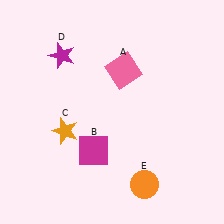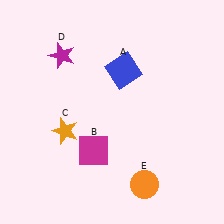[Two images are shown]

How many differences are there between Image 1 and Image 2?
There is 1 difference between the two images.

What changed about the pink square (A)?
In Image 1, A is pink. In Image 2, it changed to blue.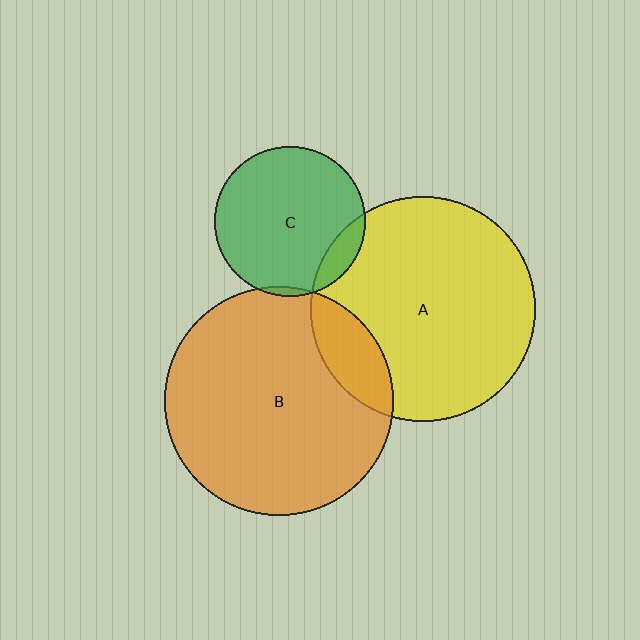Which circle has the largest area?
Circle B (orange).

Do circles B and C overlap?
Yes.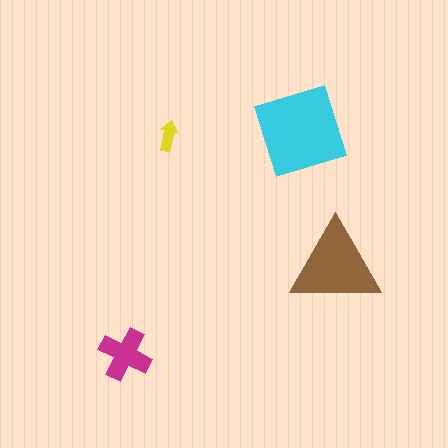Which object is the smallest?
The yellow arrow.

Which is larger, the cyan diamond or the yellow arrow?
The cyan diamond.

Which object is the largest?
The cyan diamond.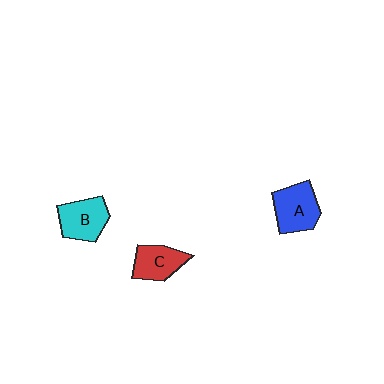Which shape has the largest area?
Shape A (blue).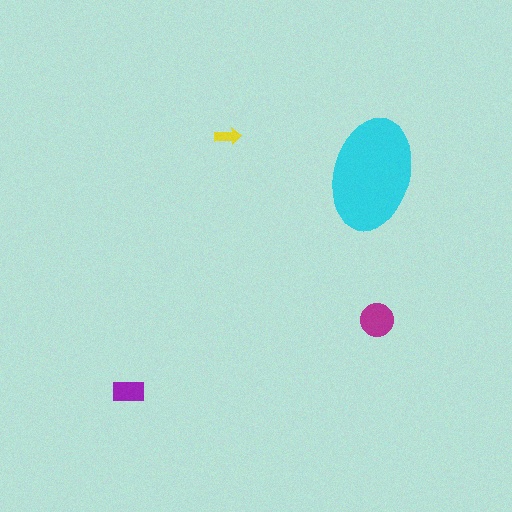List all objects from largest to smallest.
The cyan ellipse, the magenta circle, the purple rectangle, the yellow arrow.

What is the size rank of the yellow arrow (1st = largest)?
4th.